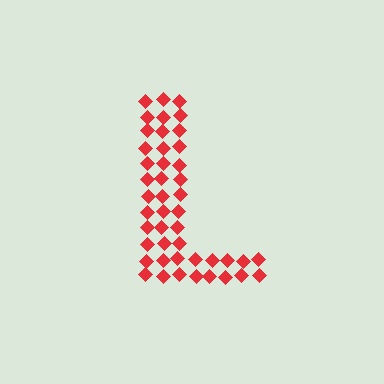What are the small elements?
The small elements are diamonds.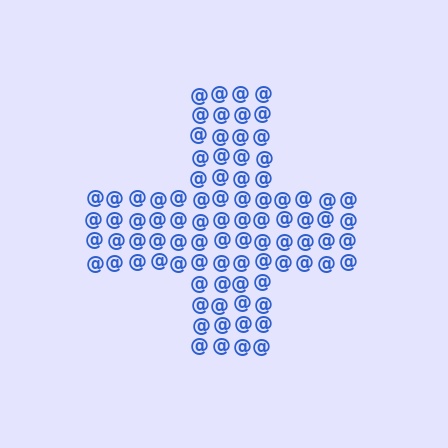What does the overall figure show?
The overall figure shows a cross.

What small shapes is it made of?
It is made of small at signs.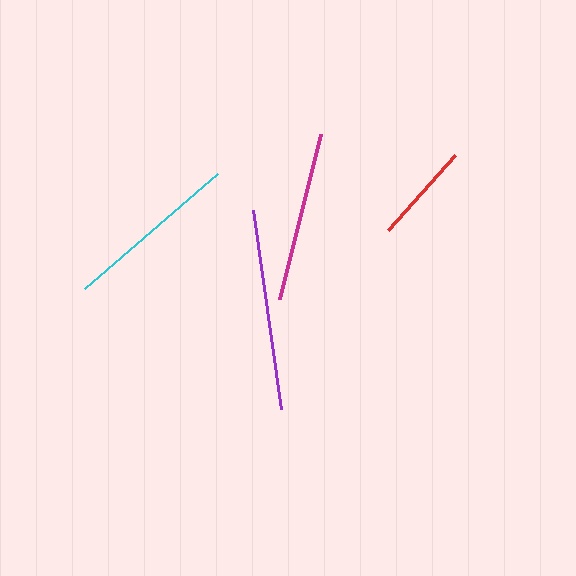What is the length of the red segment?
The red segment is approximately 100 pixels long.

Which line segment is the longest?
The purple line is the longest at approximately 201 pixels.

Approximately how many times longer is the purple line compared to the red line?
The purple line is approximately 2.0 times the length of the red line.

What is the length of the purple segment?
The purple segment is approximately 201 pixels long.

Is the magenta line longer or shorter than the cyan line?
The cyan line is longer than the magenta line.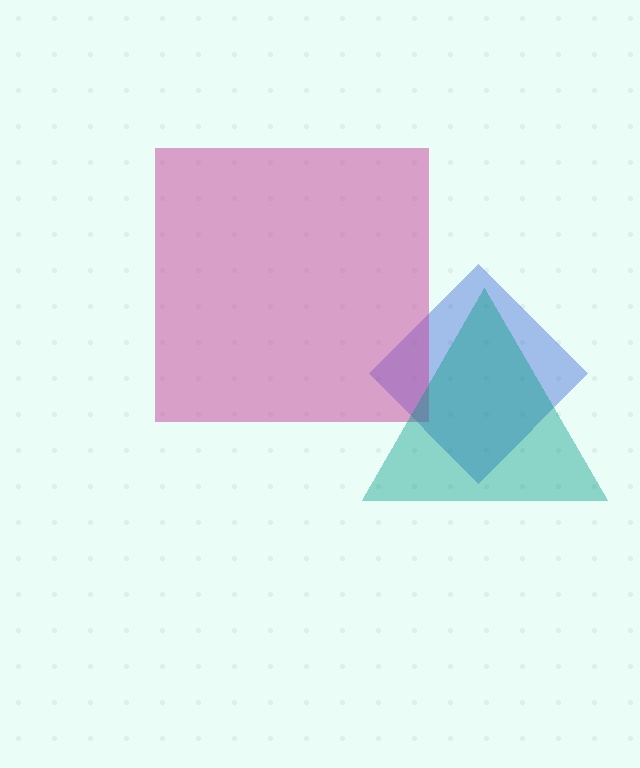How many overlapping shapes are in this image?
There are 3 overlapping shapes in the image.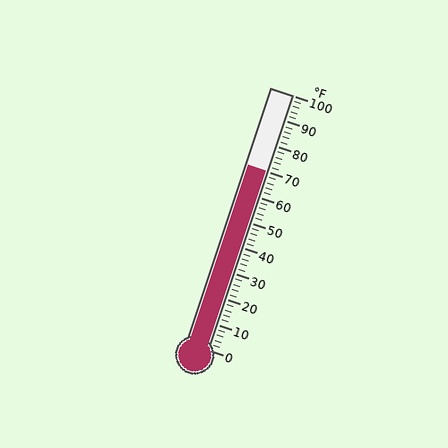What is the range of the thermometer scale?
The thermometer scale ranges from 0°F to 100°F.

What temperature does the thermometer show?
The thermometer shows approximately 70°F.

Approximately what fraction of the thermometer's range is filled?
The thermometer is filled to approximately 70% of its range.